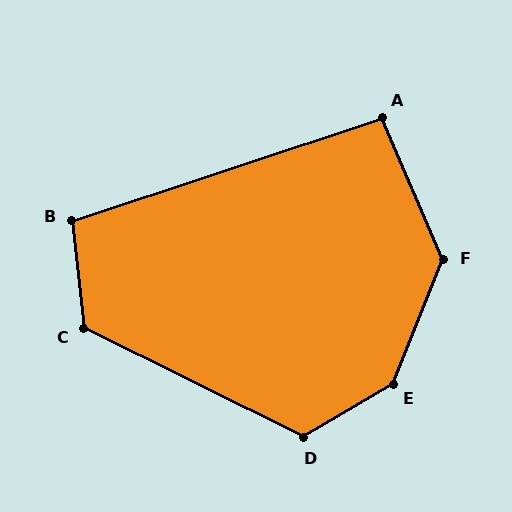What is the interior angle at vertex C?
Approximately 122 degrees (obtuse).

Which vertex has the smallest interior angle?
A, at approximately 95 degrees.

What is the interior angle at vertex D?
Approximately 123 degrees (obtuse).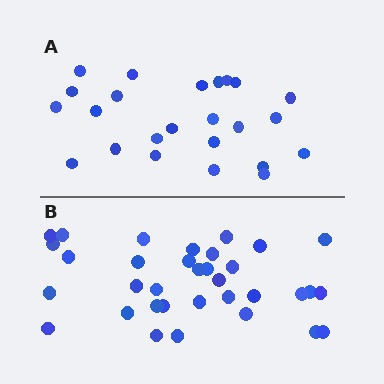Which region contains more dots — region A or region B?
Region B (the bottom region) has more dots.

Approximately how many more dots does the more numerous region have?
Region B has roughly 10 or so more dots than region A.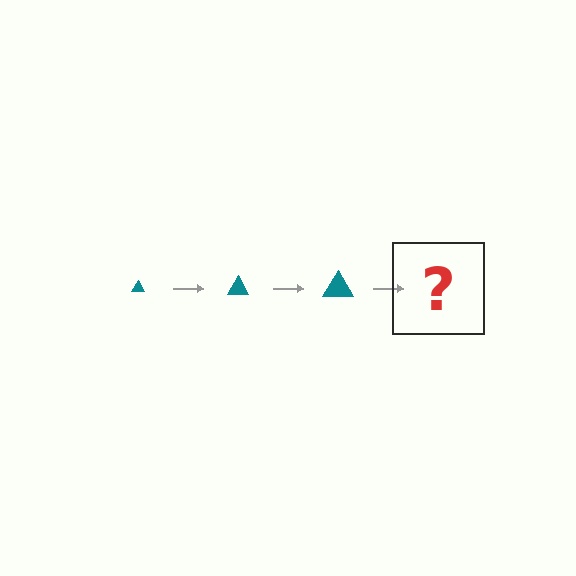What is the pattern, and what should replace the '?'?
The pattern is that the triangle gets progressively larger each step. The '?' should be a teal triangle, larger than the previous one.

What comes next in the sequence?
The next element should be a teal triangle, larger than the previous one.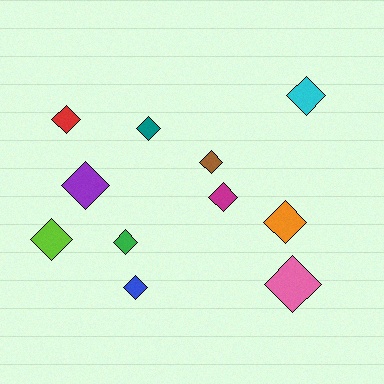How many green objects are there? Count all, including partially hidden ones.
There is 1 green object.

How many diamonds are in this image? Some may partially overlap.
There are 11 diamonds.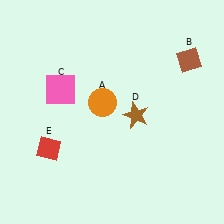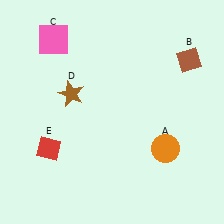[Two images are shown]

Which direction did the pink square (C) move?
The pink square (C) moved up.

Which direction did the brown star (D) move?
The brown star (D) moved left.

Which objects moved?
The objects that moved are: the orange circle (A), the pink square (C), the brown star (D).